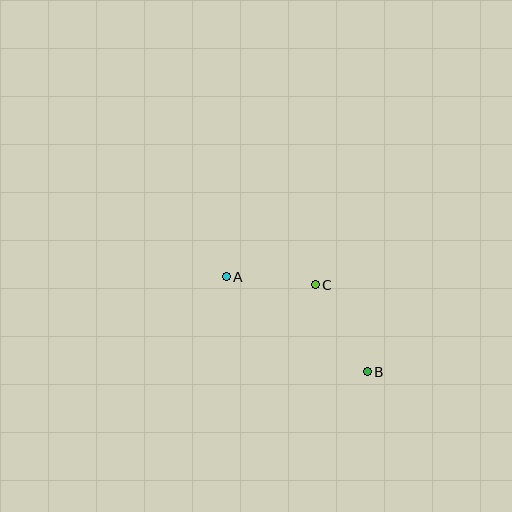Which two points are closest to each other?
Points A and C are closest to each other.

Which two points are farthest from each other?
Points A and B are farthest from each other.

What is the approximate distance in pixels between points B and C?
The distance between B and C is approximately 101 pixels.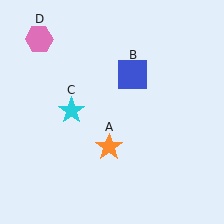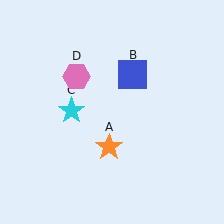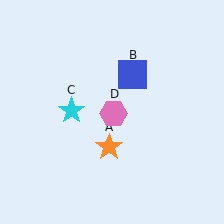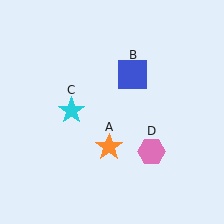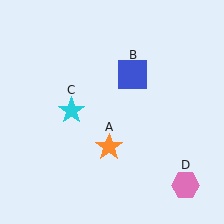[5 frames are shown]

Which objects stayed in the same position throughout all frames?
Orange star (object A) and blue square (object B) and cyan star (object C) remained stationary.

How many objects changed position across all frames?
1 object changed position: pink hexagon (object D).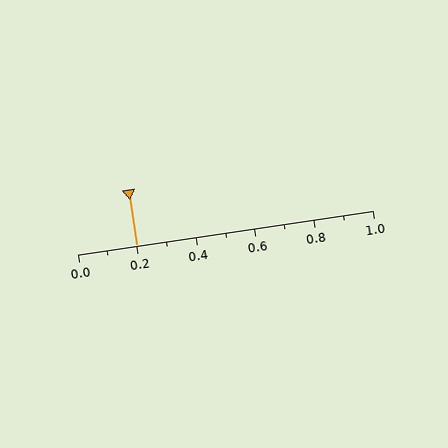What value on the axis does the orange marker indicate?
The marker indicates approximately 0.2.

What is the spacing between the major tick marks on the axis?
The major ticks are spaced 0.2 apart.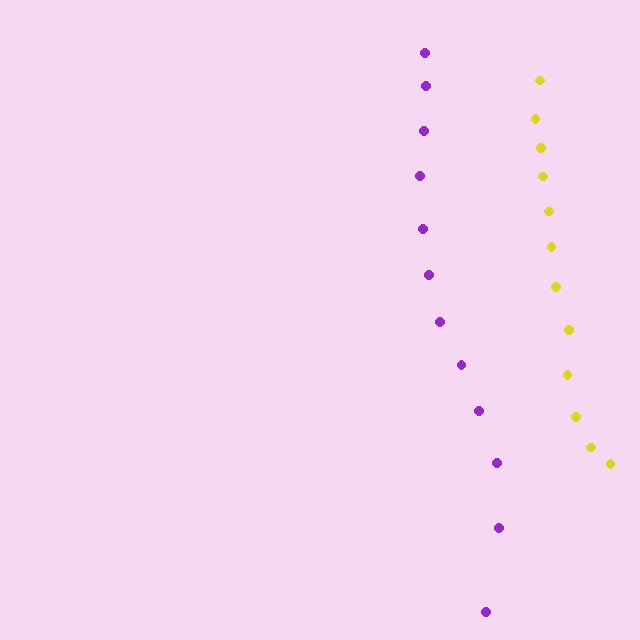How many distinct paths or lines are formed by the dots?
There are 2 distinct paths.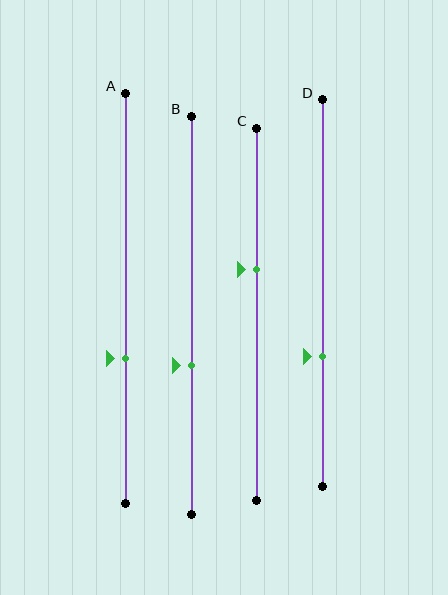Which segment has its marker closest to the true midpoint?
Segment C has its marker closest to the true midpoint.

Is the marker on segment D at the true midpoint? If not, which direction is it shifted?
No, the marker on segment D is shifted downward by about 16% of the segment length.